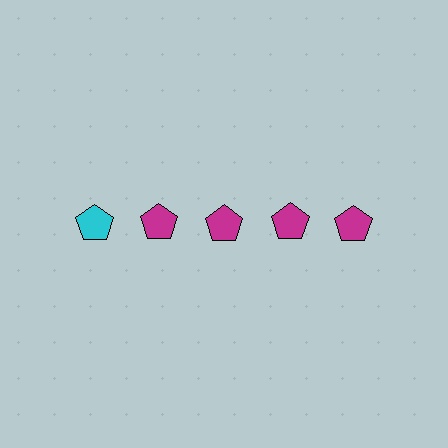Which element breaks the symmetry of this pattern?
The cyan pentagon in the top row, leftmost column breaks the symmetry. All other shapes are magenta pentagons.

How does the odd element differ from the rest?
It has a different color: cyan instead of magenta.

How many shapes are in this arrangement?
There are 5 shapes arranged in a grid pattern.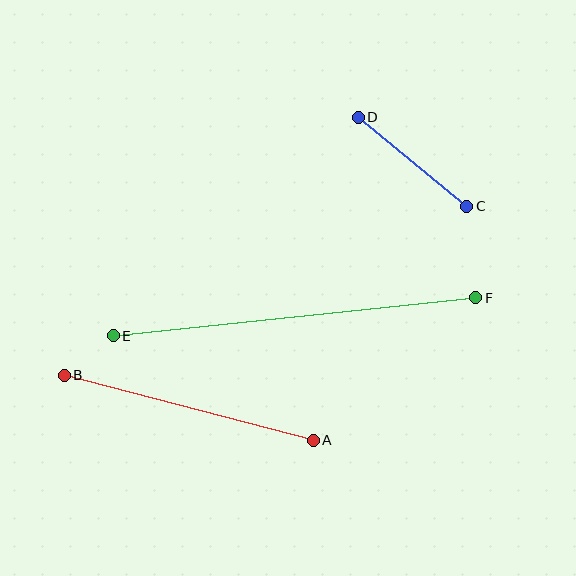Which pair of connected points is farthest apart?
Points E and F are farthest apart.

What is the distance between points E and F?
The distance is approximately 365 pixels.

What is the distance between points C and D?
The distance is approximately 141 pixels.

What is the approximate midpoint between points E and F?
The midpoint is at approximately (294, 317) pixels.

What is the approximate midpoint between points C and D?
The midpoint is at approximately (412, 162) pixels.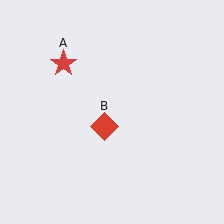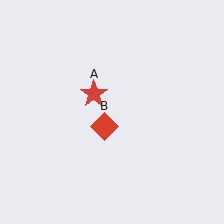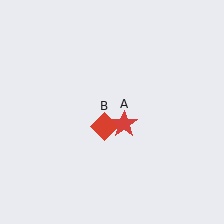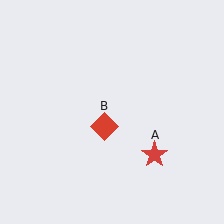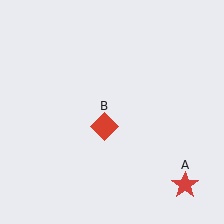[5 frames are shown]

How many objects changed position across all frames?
1 object changed position: red star (object A).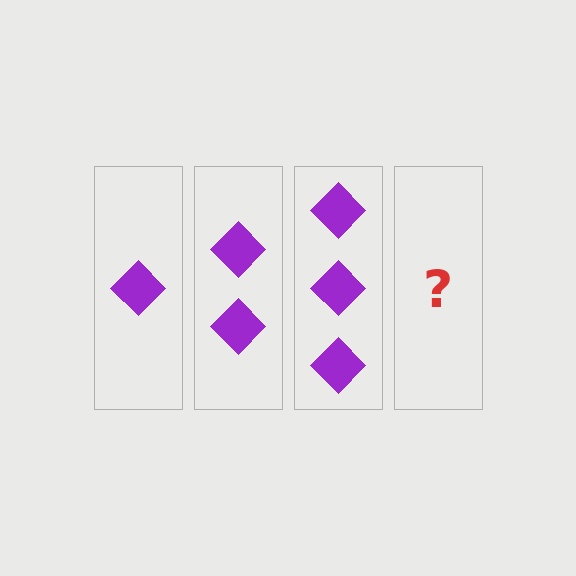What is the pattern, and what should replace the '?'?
The pattern is that each step adds one more diamond. The '?' should be 4 diamonds.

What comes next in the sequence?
The next element should be 4 diamonds.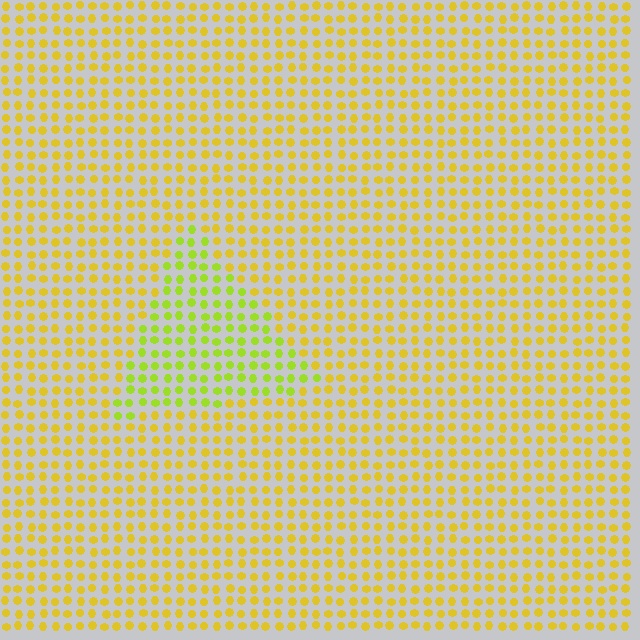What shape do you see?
I see a triangle.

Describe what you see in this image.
The image is filled with small yellow elements in a uniform arrangement. A triangle-shaped region is visible where the elements are tinted to a slightly different hue, forming a subtle color boundary.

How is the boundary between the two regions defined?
The boundary is defined purely by a slight shift in hue (about 31 degrees). Spacing, size, and orientation are identical on both sides.